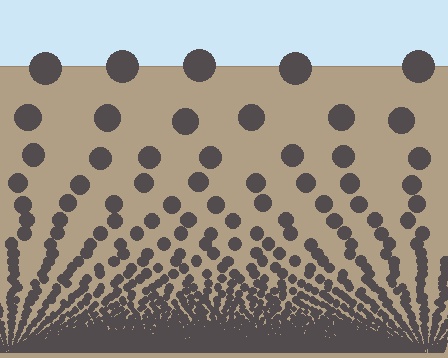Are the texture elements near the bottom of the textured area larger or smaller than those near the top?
Smaller. The gradient is inverted — elements near the bottom are smaller and denser.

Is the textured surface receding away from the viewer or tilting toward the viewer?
The surface appears to tilt toward the viewer. Texture elements get larger and sparser toward the top.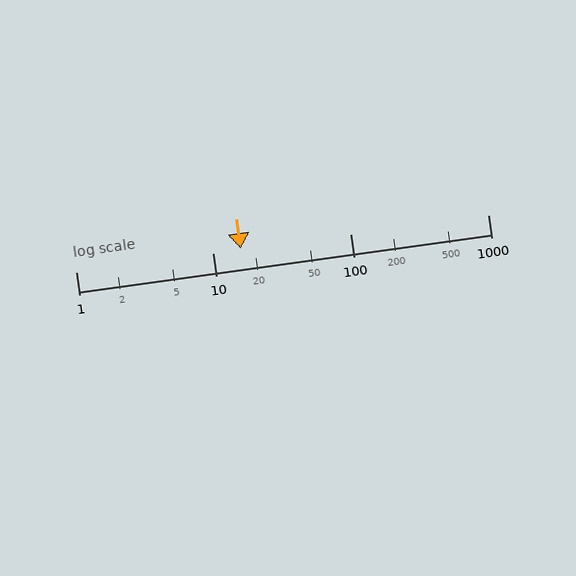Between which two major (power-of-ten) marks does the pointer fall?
The pointer is between 10 and 100.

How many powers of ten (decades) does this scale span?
The scale spans 3 decades, from 1 to 1000.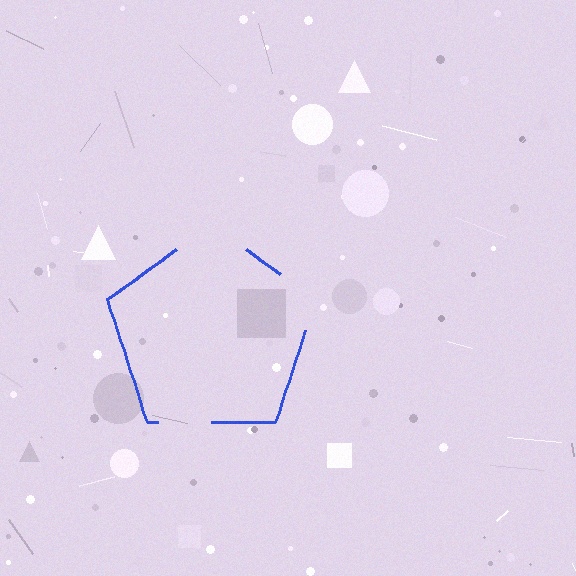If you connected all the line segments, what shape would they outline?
They would outline a pentagon.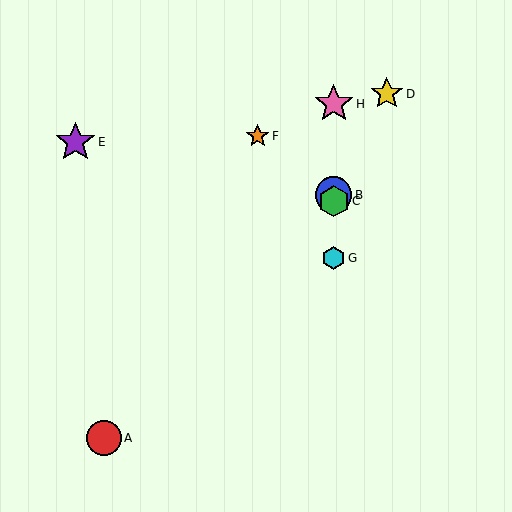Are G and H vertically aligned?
Yes, both are at x≈334.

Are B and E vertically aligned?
No, B is at x≈334 and E is at x≈75.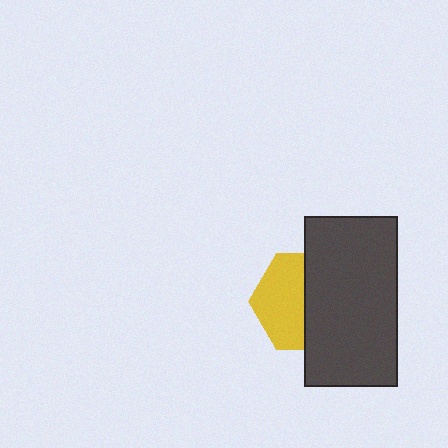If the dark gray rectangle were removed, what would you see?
You would see the complete yellow hexagon.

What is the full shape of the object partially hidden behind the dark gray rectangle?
The partially hidden object is a yellow hexagon.